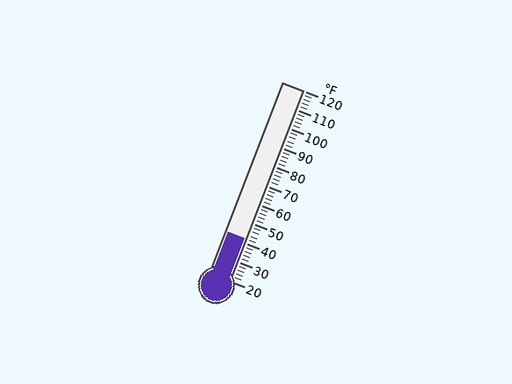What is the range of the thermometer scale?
The thermometer scale ranges from 20°F to 120°F.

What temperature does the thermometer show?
The thermometer shows approximately 42°F.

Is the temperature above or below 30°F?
The temperature is above 30°F.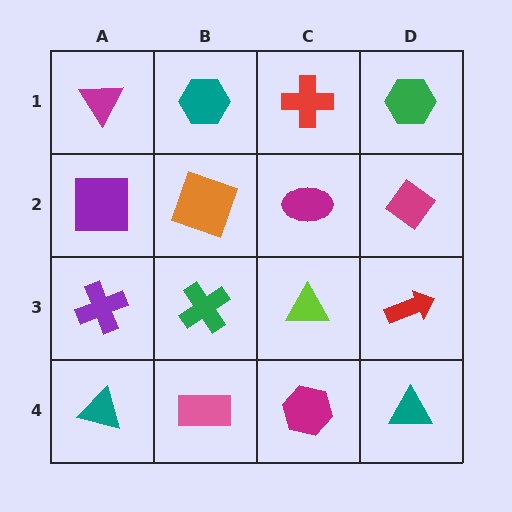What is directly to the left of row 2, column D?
A magenta ellipse.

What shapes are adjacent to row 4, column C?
A lime triangle (row 3, column C), a pink rectangle (row 4, column B), a teal triangle (row 4, column D).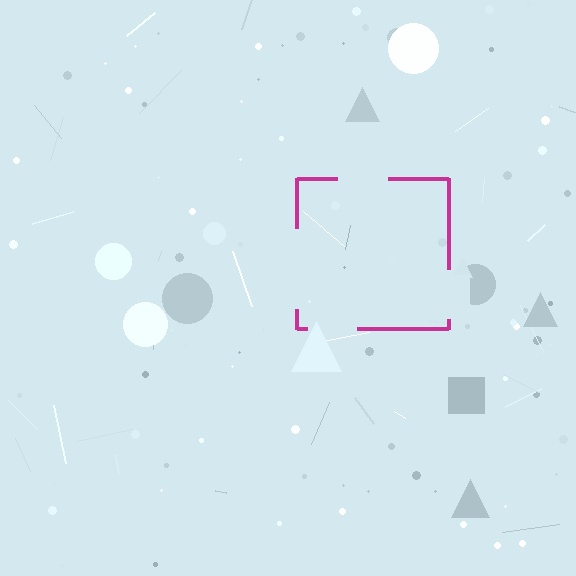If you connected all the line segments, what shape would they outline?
They would outline a square.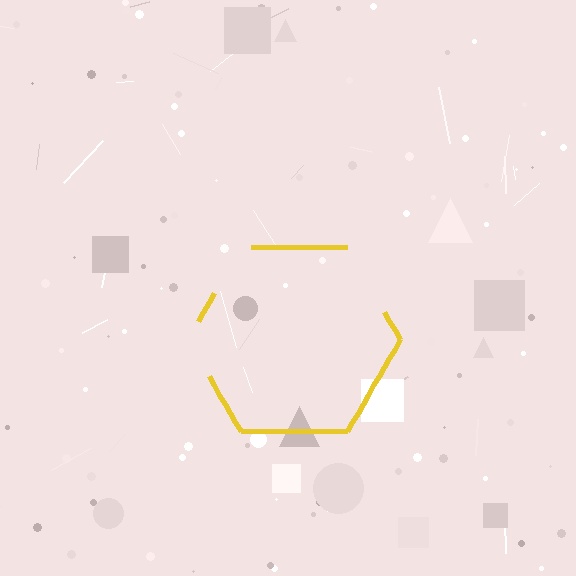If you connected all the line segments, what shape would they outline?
They would outline a hexagon.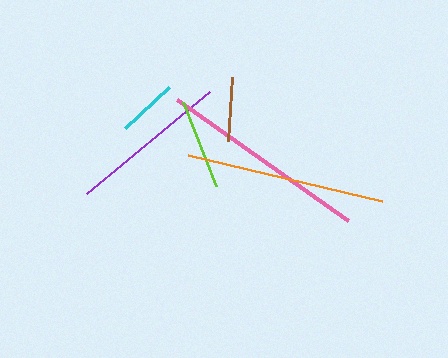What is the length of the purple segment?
The purple segment is approximately 160 pixels long.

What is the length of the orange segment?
The orange segment is approximately 199 pixels long.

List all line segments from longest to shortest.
From longest to shortest: pink, orange, purple, lime, brown, cyan.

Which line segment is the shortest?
The cyan line is the shortest at approximately 60 pixels.